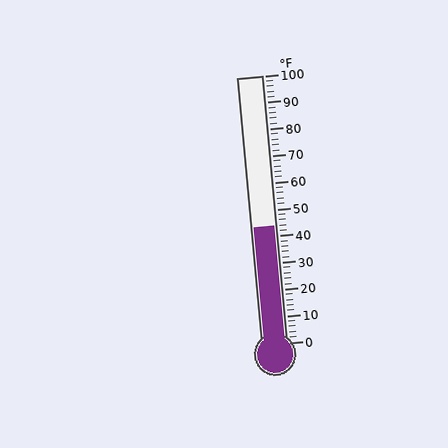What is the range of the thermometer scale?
The thermometer scale ranges from 0°F to 100°F.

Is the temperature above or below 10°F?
The temperature is above 10°F.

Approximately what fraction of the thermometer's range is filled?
The thermometer is filled to approximately 45% of its range.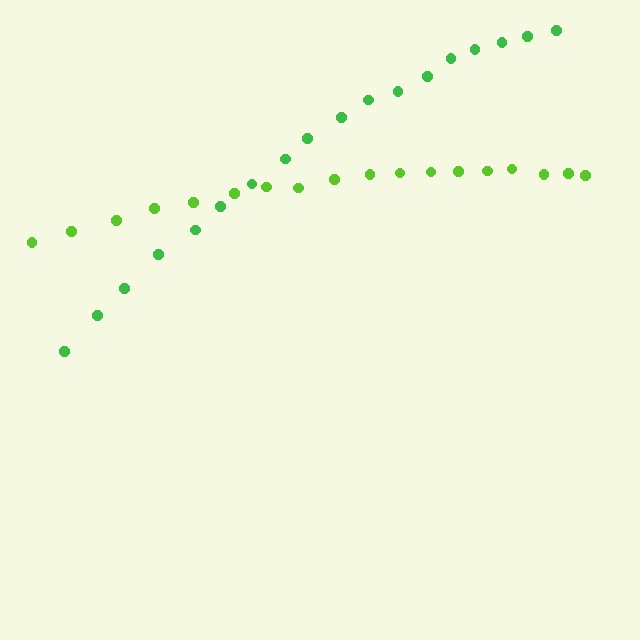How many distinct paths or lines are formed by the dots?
There are 2 distinct paths.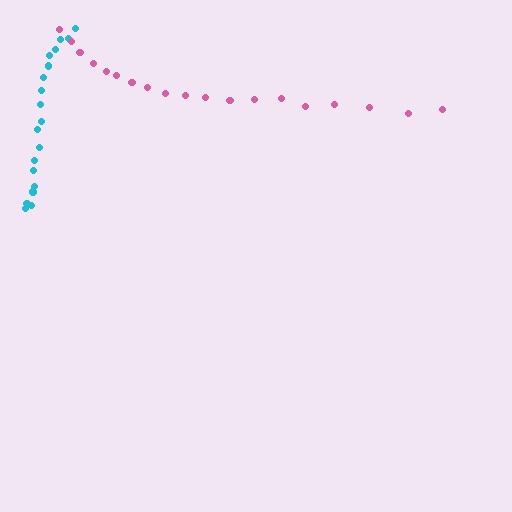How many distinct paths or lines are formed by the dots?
There are 2 distinct paths.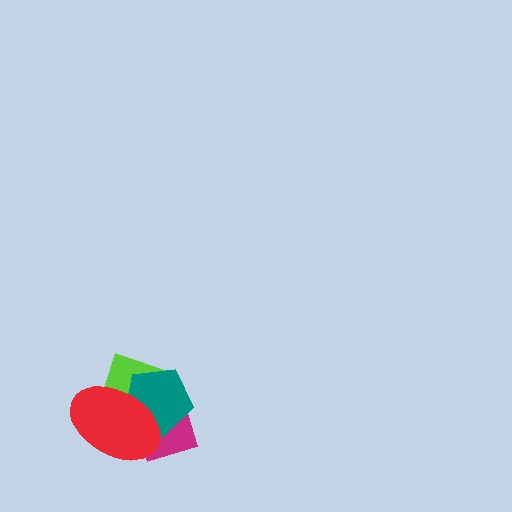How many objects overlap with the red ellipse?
3 objects overlap with the red ellipse.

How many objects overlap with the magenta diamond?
3 objects overlap with the magenta diamond.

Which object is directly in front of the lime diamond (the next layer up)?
The teal pentagon is directly in front of the lime diamond.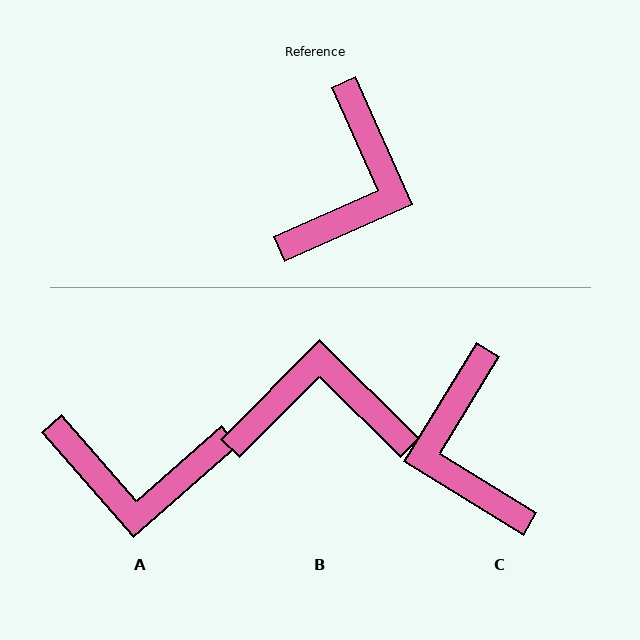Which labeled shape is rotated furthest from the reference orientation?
C, about 145 degrees away.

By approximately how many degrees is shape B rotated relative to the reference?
Approximately 111 degrees counter-clockwise.